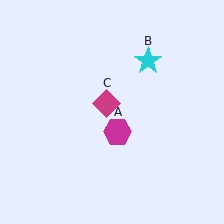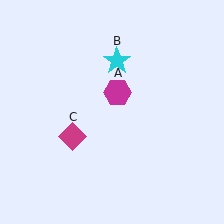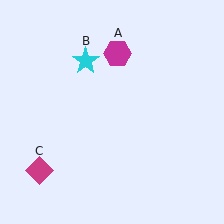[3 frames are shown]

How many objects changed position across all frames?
3 objects changed position: magenta hexagon (object A), cyan star (object B), magenta diamond (object C).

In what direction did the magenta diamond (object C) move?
The magenta diamond (object C) moved down and to the left.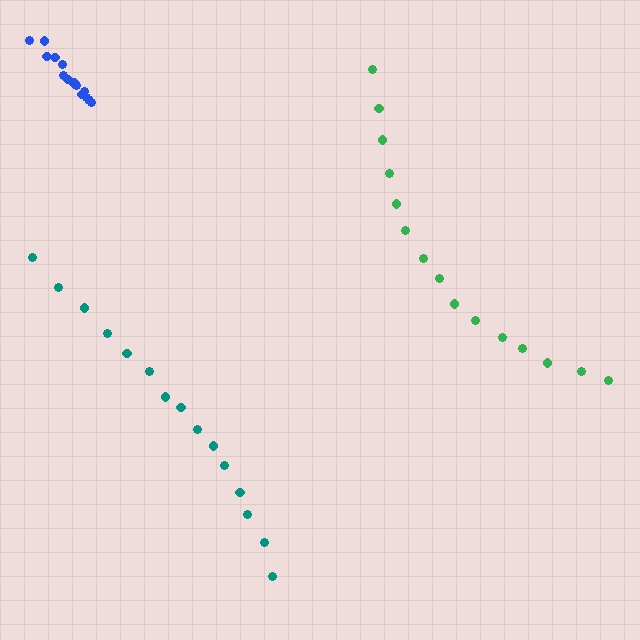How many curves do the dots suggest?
There are 3 distinct paths.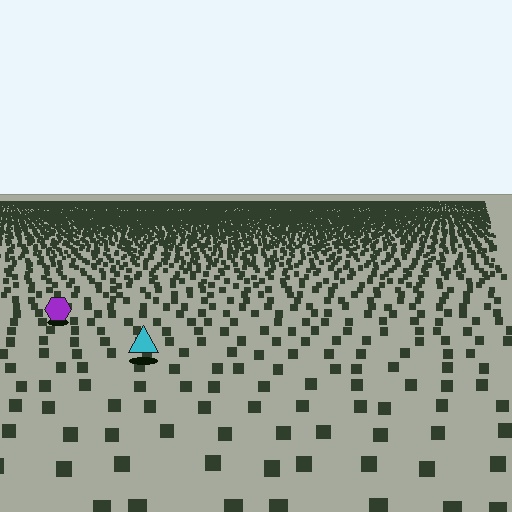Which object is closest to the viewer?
The cyan triangle is closest. The texture marks near it are larger and more spread out.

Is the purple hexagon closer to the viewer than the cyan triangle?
No. The cyan triangle is closer — you can tell from the texture gradient: the ground texture is coarser near it.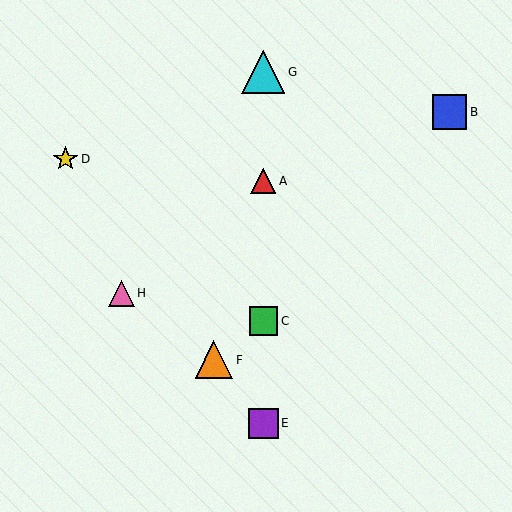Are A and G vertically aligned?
Yes, both are at x≈263.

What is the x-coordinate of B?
Object B is at x≈450.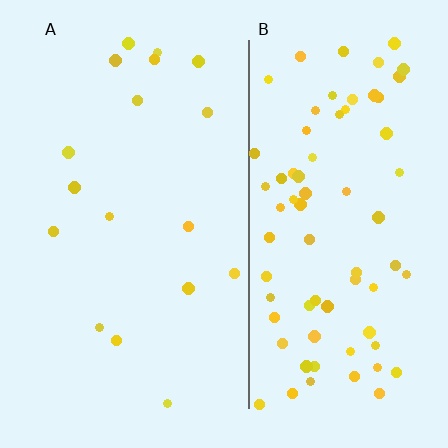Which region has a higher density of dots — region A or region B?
B (the right).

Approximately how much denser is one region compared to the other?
Approximately 4.3× — region B over region A.